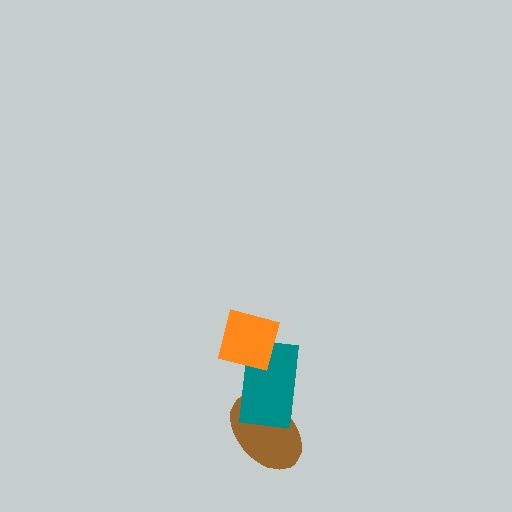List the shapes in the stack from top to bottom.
From top to bottom: the orange square, the teal rectangle, the brown ellipse.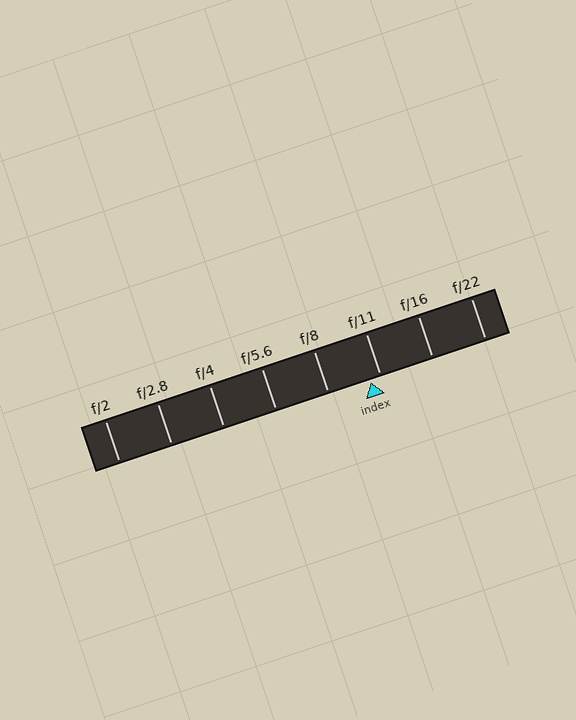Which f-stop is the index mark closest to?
The index mark is closest to f/11.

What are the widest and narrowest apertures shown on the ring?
The widest aperture shown is f/2 and the narrowest is f/22.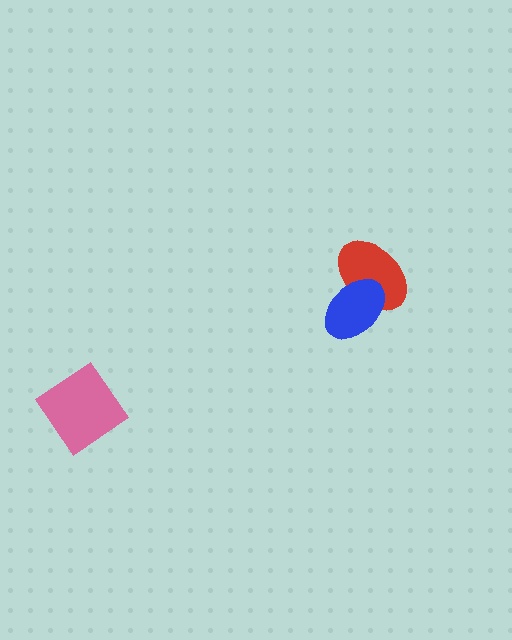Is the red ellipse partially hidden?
Yes, it is partially covered by another shape.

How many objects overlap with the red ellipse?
1 object overlaps with the red ellipse.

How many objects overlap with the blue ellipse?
1 object overlaps with the blue ellipse.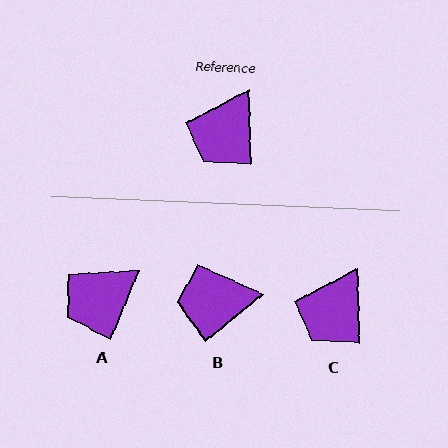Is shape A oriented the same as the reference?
No, it is off by about 25 degrees.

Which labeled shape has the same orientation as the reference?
C.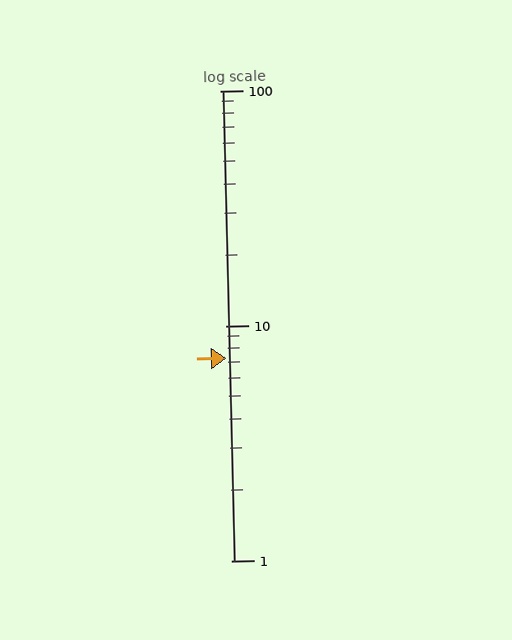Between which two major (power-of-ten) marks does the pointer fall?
The pointer is between 1 and 10.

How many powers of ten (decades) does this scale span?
The scale spans 2 decades, from 1 to 100.